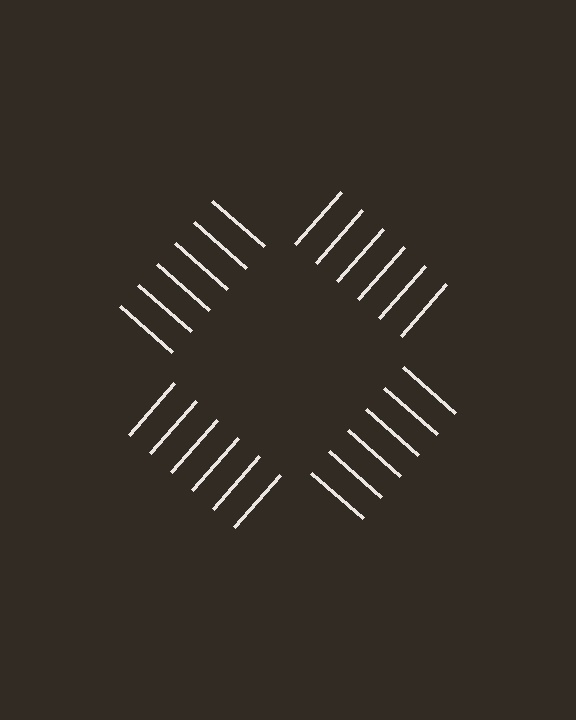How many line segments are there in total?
24 — 6 along each of the 4 edges.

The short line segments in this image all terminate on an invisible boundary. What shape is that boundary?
An illusory square — the line segments terminate on its edges but no continuous stroke is drawn.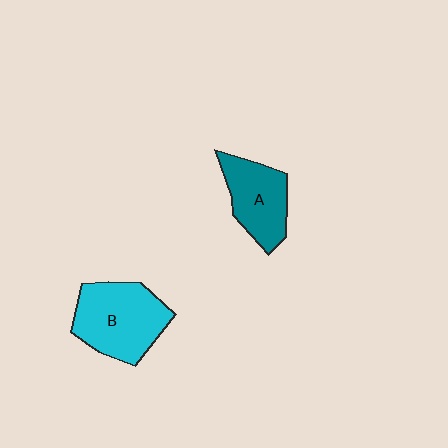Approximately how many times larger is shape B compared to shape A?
Approximately 1.3 times.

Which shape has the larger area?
Shape B (cyan).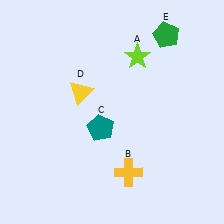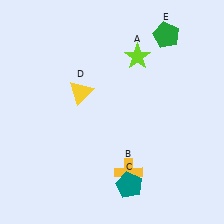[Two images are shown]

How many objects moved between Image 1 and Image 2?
1 object moved between the two images.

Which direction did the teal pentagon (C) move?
The teal pentagon (C) moved down.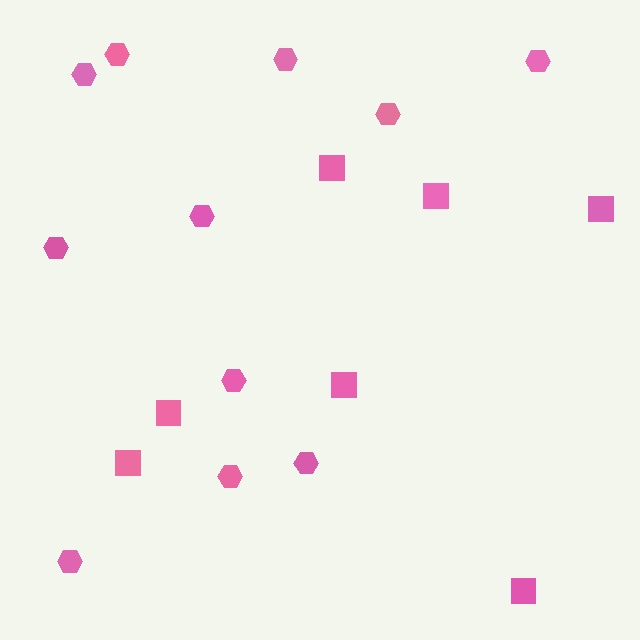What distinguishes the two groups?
There are 2 groups: one group of hexagons (11) and one group of squares (7).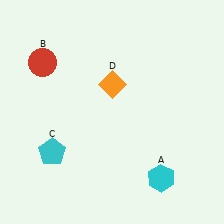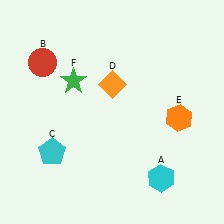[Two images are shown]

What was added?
An orange hexagon (E), a green star (F) were added in Image 2.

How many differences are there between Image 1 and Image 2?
There are 2 differences between the two images.